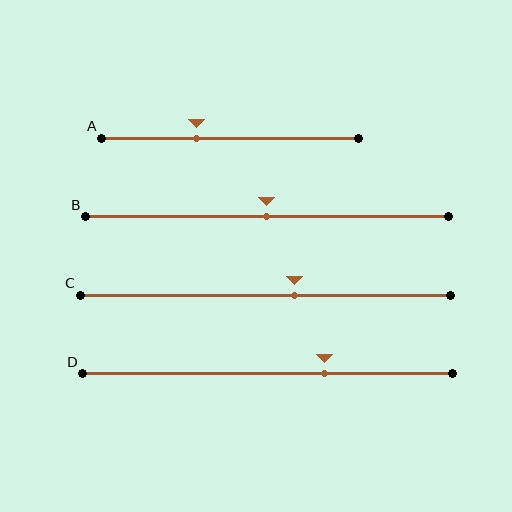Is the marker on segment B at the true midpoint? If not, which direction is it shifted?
Yes, the marker on segment B is at the true midpoint.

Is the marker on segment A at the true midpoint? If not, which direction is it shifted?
No, the marker on segment A is shifted to the left by about 13% of the segment length.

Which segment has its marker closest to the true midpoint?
Segment B has its marker closest to the true midpoint.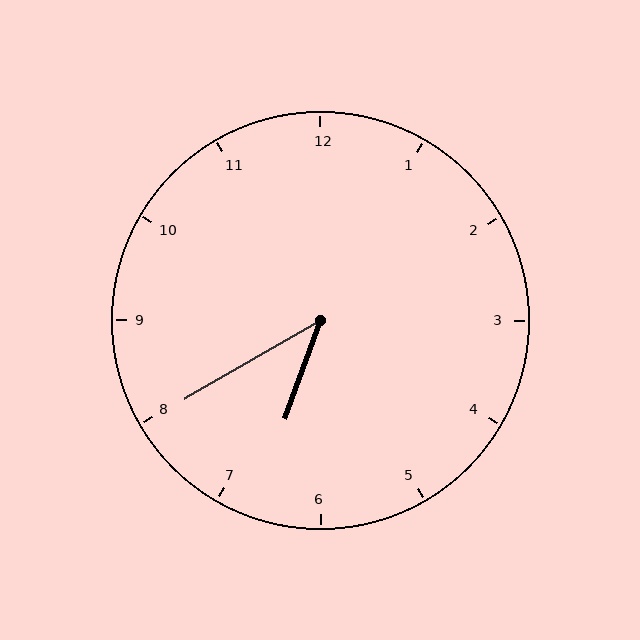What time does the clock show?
6:40.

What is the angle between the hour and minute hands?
Approximately 40 degrees.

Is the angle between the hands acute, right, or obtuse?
It is acute.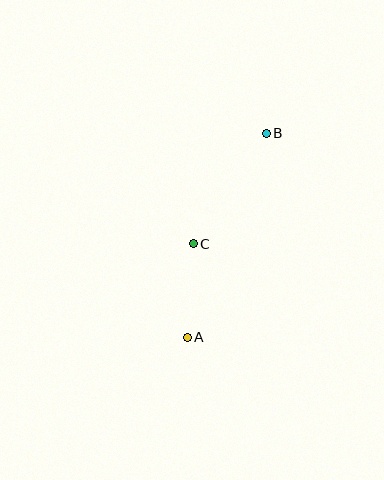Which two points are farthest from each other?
Points A and B are farthest from each other.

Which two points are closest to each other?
Points A and C are closest to each other.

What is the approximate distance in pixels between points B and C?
The distance between B and C is approximately 132 pixels.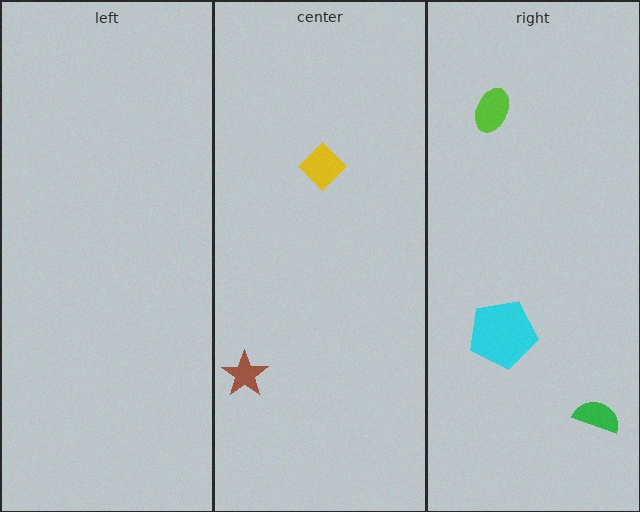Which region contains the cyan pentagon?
The right region.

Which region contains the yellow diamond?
The center region.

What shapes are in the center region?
The yellow diamond, the brown star.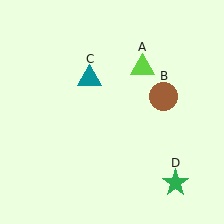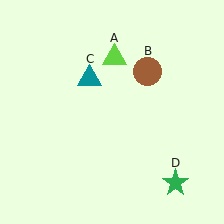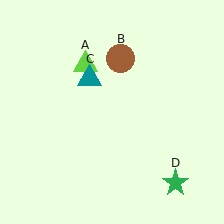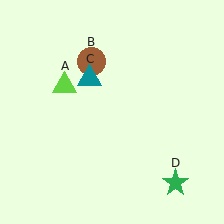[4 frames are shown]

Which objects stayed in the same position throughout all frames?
Teal triangle (object C) and green star (object D) remained stationary.